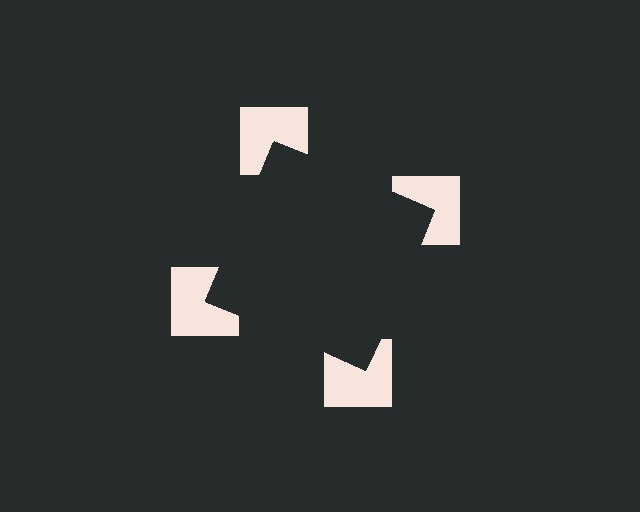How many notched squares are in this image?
There are 4 — one at each vertex of the illusory square.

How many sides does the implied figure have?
4 sides.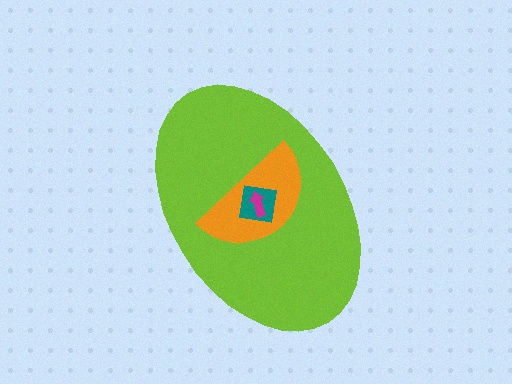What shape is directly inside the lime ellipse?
The orange semicircle.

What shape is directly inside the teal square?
The magenta arrow.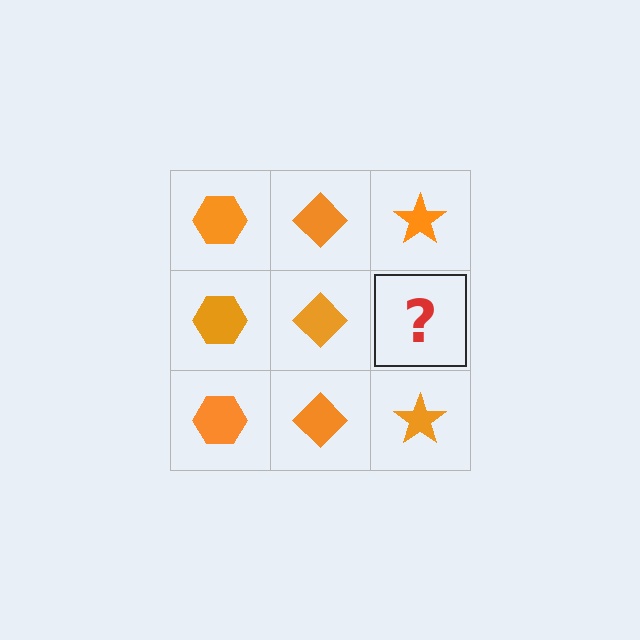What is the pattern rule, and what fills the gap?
The rule is that each column has a consistent shape. The gap should be filled with an orange star.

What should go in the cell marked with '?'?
The missing cell should contain an orange star.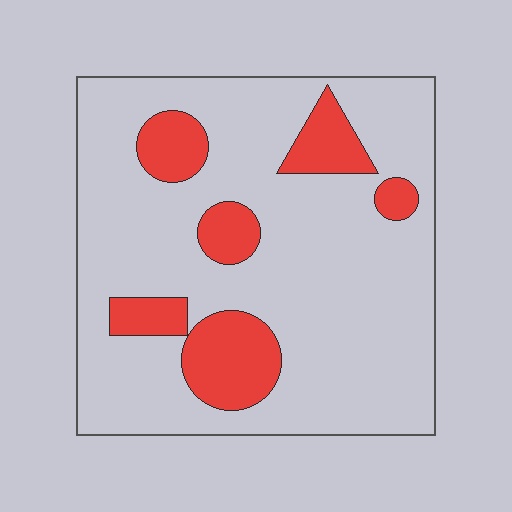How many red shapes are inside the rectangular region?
6.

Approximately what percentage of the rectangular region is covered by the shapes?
Approximately 20%.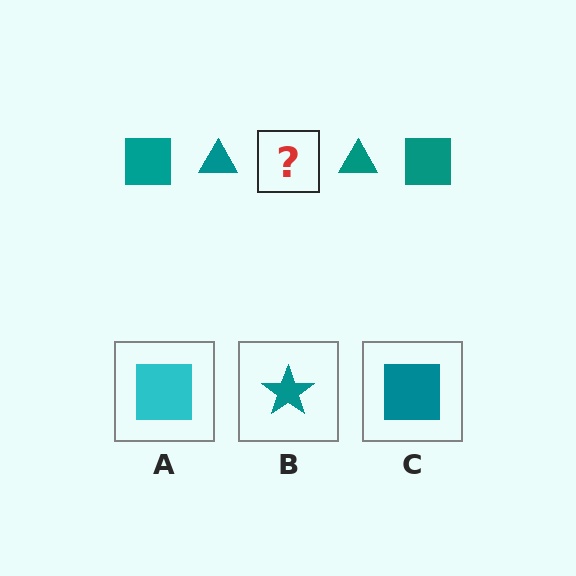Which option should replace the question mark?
Option C.